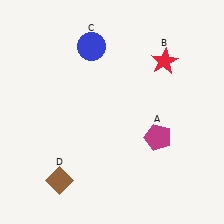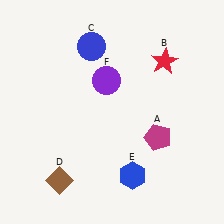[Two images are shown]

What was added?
A blue hexagon (E), a purple circle (F) were added in Image 2.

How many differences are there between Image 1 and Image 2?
There are 2 differences between the two images.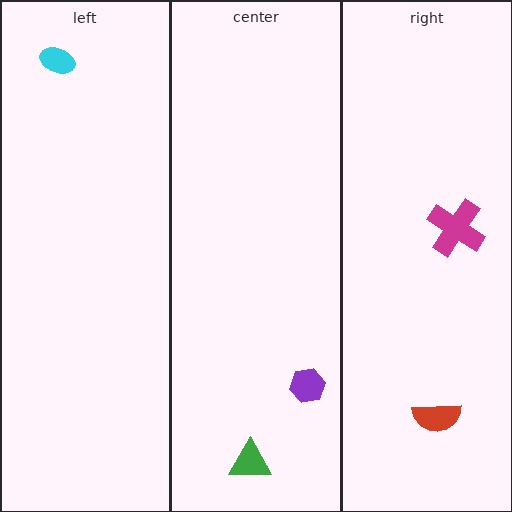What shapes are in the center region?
The purple hexagon, the green triangle.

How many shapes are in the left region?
1.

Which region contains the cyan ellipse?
The left region.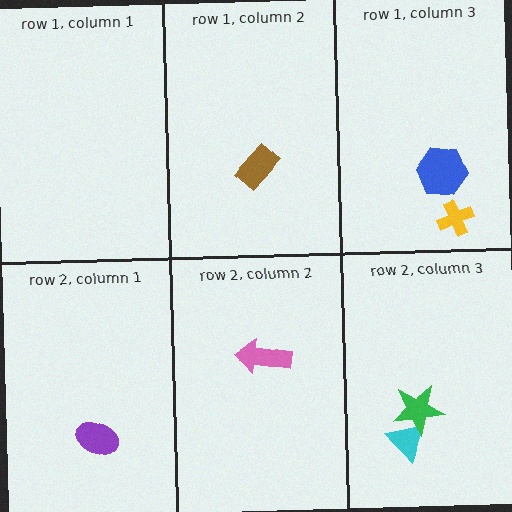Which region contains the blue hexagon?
The row 1, column 3 region.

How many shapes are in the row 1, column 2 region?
1.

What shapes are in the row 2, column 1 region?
The purple ellipse.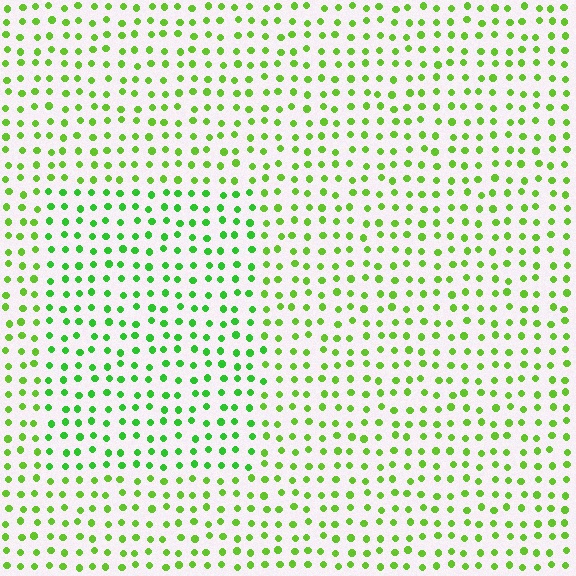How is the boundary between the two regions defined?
The boundary is defined purely by a slight shift in hue (about 22 degrees). Spacing, size, and orientation are identical on both sides.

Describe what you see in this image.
The image is filled with small lime elements in a uniform arrangement. A rectangle-shaped region is visible where the elements are tinted to a slightly different hue, forming a subtle color boundary.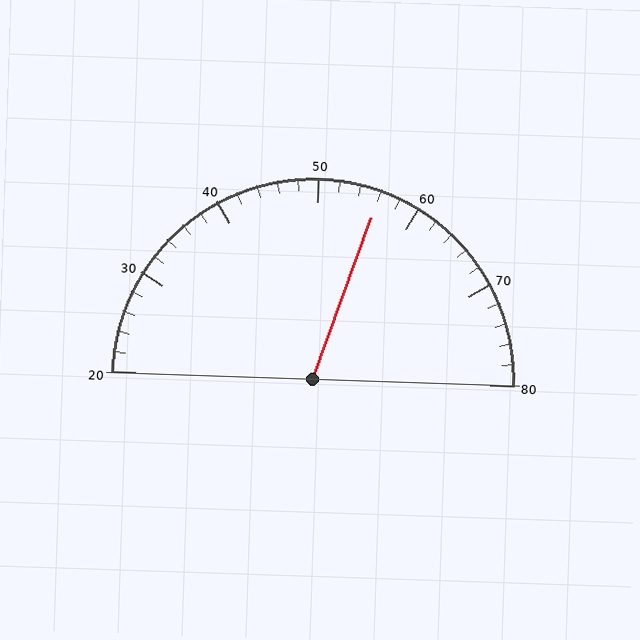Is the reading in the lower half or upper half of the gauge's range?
The reading is in the upper half of the range (20 to 80).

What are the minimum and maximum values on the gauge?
The gauge ranges from 20 to 80.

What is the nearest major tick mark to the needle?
The nearest major tick mark is 60.